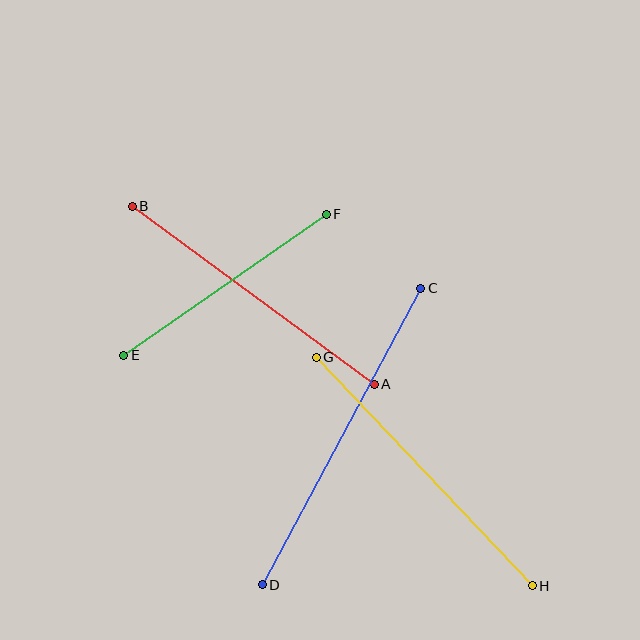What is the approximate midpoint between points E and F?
The midpoint is at approximately (225, 285) pixels.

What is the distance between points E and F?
The distance is approximately 247 pixels.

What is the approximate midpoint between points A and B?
The midpoint is at approximately (253, 295) pixels.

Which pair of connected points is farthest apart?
Points C and D are farthest apart.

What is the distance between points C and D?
The distance is approximately 336 pixels.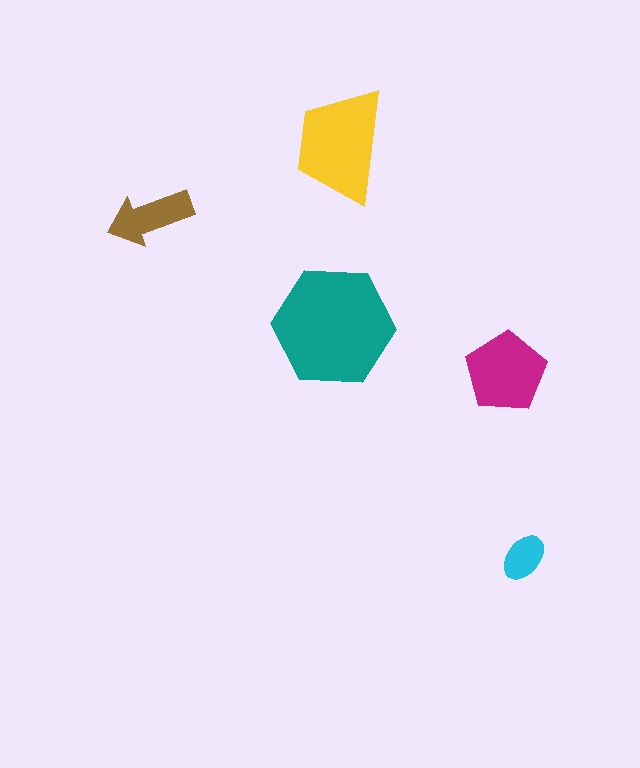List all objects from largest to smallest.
The teal hexagon, the yellow trapezoid, the magenta pentagon, the brown arrow, the cyan ellipse.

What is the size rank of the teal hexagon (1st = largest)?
1st.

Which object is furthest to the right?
The cyan ellipse is rightmost.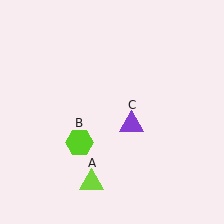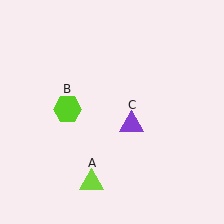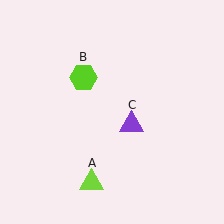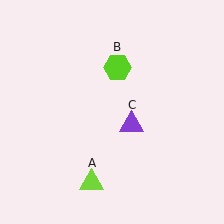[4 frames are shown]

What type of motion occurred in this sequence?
The lime hexagon (object B) rotated clockwise around the center of the scene.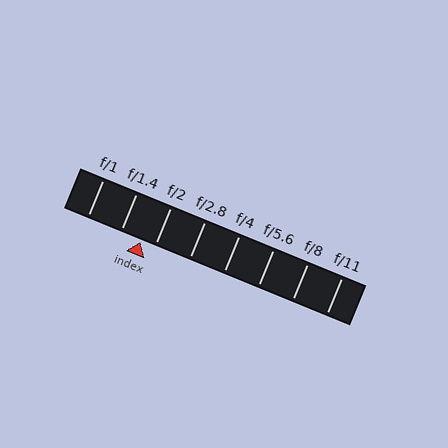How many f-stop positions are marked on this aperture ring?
There are 8 f-stop positions marked.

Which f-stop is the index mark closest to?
The index mark is closest to f/2.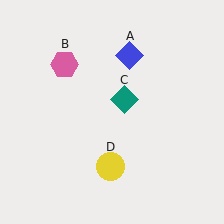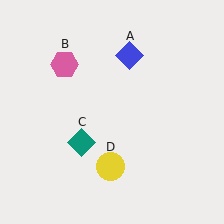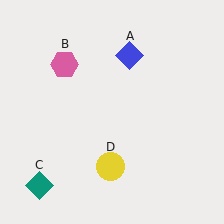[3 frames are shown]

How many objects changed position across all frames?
1 object changed position: teal diamond (object C).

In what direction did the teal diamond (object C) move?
The teal diamond (object C) moved down and to the left.